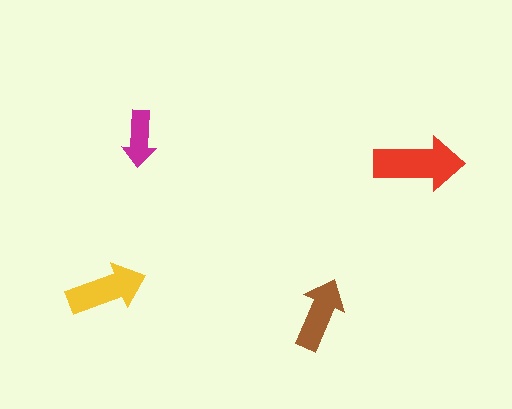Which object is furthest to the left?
The yellow arrow is leftmost.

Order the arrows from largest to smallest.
the red one, the yellow one, the brown one, the magenta one.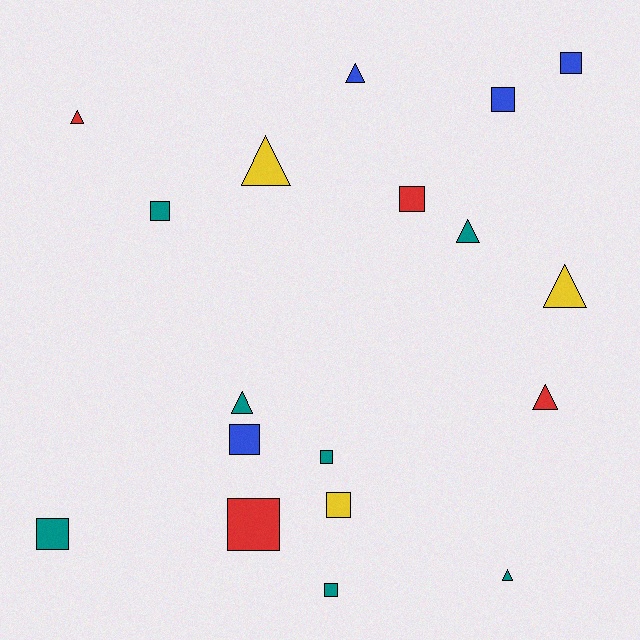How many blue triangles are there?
There is 1 blue triangle.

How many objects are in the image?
There are 18 objects.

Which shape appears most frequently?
Square, with 10 objects.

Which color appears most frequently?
Teal, with 7 objects.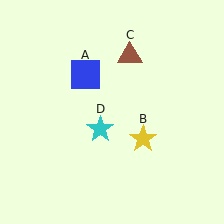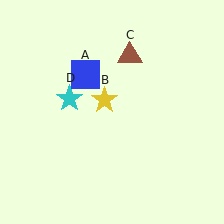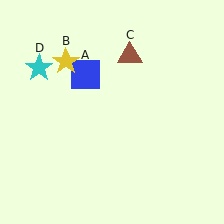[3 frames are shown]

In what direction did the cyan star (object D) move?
The cyan star (object D) moved up and to the left.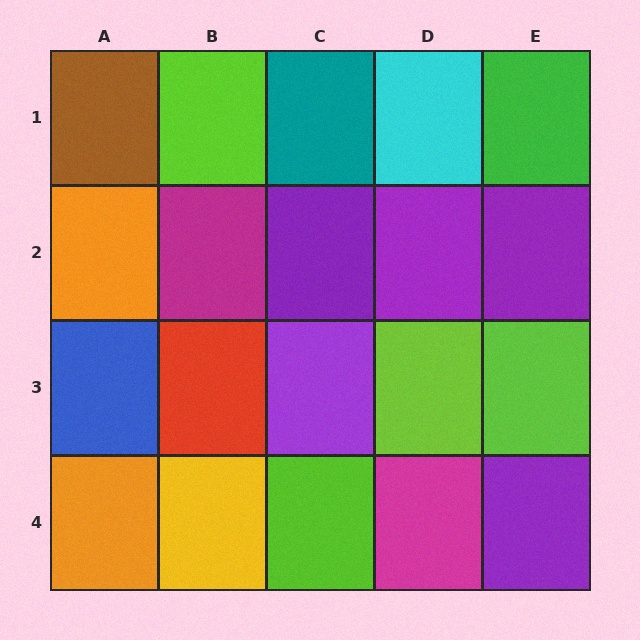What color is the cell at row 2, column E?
Purple.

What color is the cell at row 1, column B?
Lime.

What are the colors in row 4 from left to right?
Orange, yellow, lime, magenta, purple.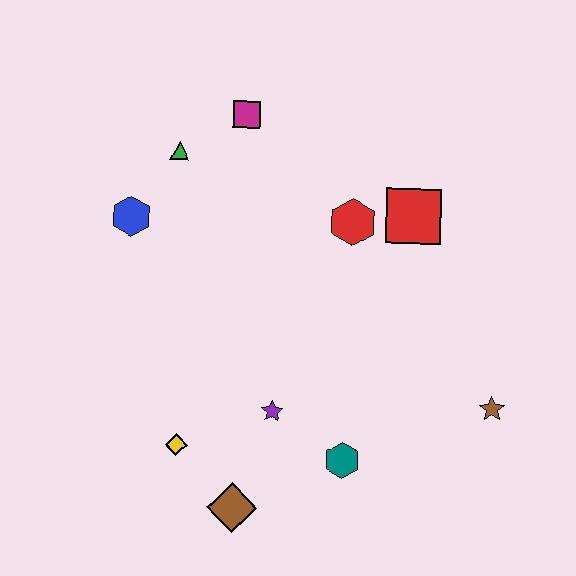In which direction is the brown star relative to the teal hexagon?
The brown star is to the right of the teal hexagon.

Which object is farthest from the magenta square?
The brown diamond is farthest from the magenta square.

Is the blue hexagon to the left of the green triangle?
Yes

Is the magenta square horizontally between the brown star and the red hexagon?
No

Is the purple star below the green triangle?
Yes